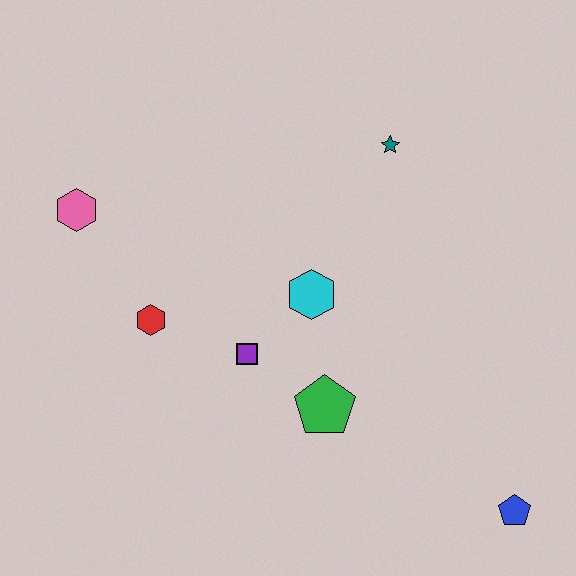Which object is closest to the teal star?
The cyan hexagon is closest to the teal star.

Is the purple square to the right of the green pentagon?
No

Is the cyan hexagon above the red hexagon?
Yes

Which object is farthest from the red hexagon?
The blue pentagon is farthest from the red hexagon.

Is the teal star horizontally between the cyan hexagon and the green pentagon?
No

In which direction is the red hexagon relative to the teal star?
The red hexagon is to the left of the teal star.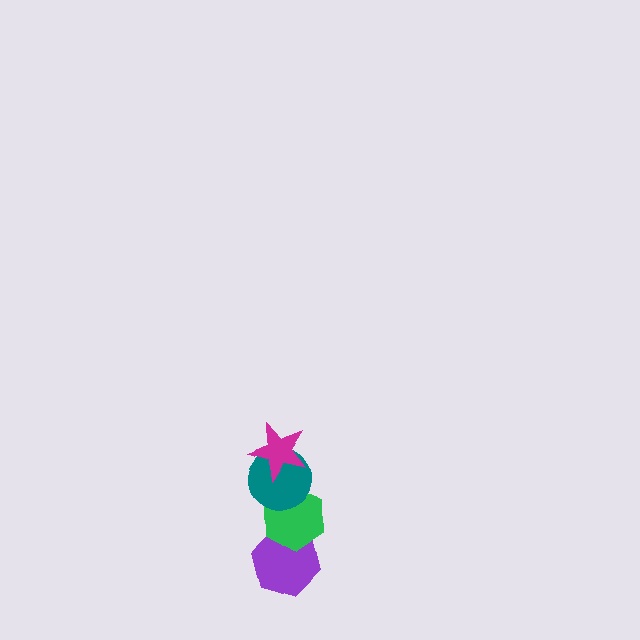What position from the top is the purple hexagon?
The purple hexagon is 4th from the top.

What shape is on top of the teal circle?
The magenta star is on top of the teal circle.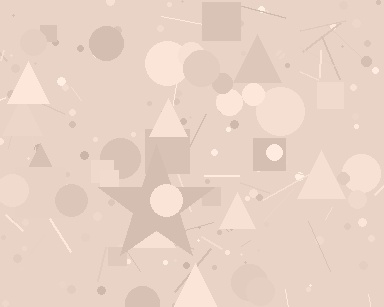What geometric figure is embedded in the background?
A star is embedded in the background.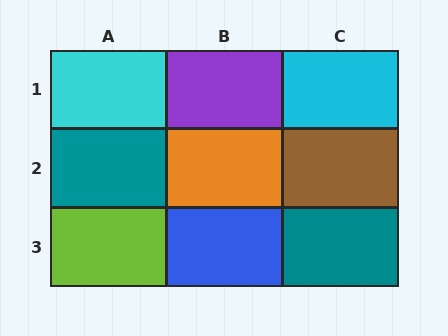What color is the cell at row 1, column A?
Cyan.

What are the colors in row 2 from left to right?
Teal, orange, brown.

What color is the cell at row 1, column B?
Purple.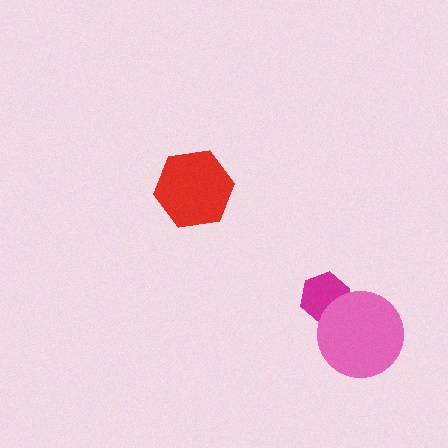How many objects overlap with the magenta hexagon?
1 object overlaps with the magenta hexagon.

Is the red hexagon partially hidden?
No, no other shape covers it.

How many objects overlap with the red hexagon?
0 objects overlap with the red hexagon.